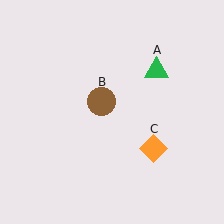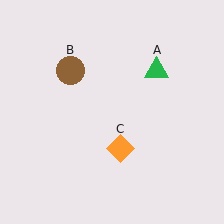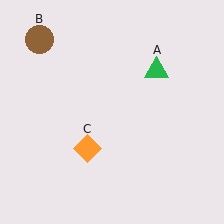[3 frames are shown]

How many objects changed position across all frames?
2 objects changed position: brown circle (object B), orange diamond (object C).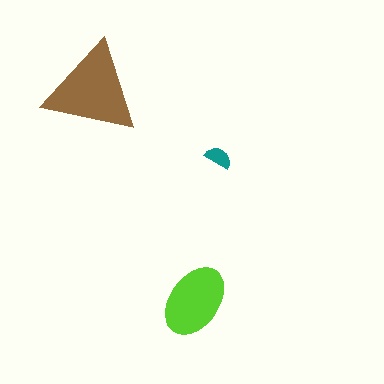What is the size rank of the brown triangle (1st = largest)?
1st.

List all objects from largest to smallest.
The brown triangle, the lime ellipse, the teal semicircle.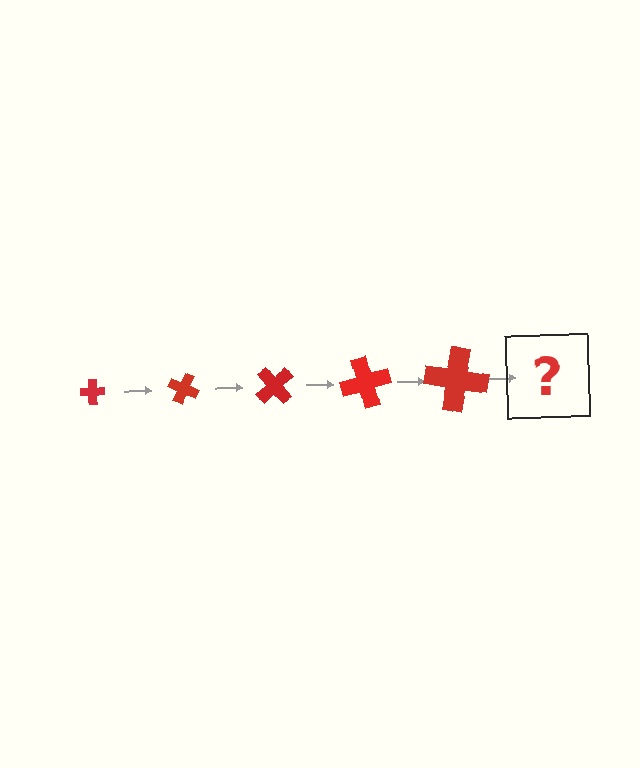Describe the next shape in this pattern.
It should be a cross, larger than the previous one and rotated 125 degrees from the start.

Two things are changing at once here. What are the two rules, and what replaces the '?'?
The two rules are that the cross grows larger each step and it rotates 25 degrees each step. The '?' should be a cross, larger than the previous one and rotated 125 degrees from the start.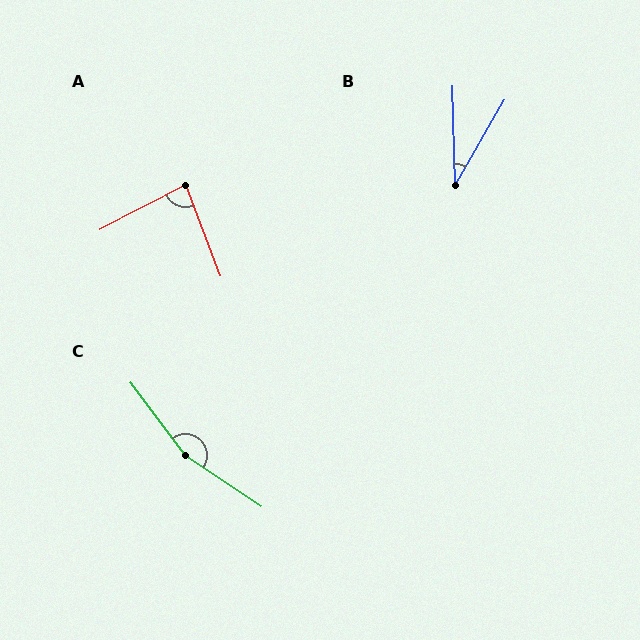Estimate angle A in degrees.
Approximately 83 degrees.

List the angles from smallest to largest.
B (32°), A (83°), C (161°).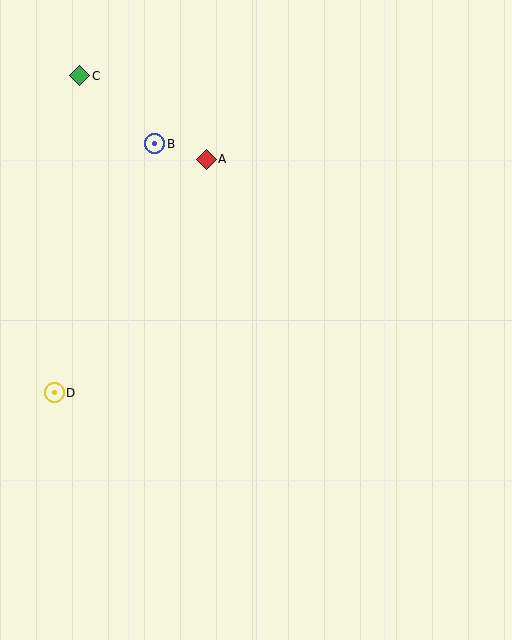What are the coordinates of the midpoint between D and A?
The midpoint between D and A is at (130, 276).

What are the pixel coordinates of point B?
Point B is at (155, 144).